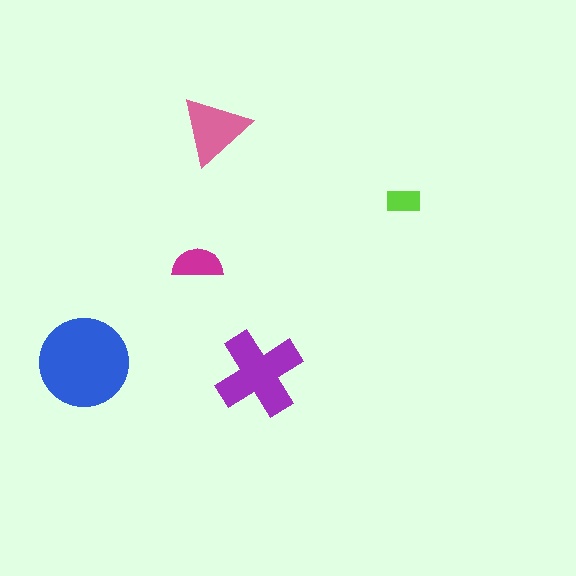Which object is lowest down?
The purple cross is bottommost.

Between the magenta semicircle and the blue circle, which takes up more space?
The blue circle.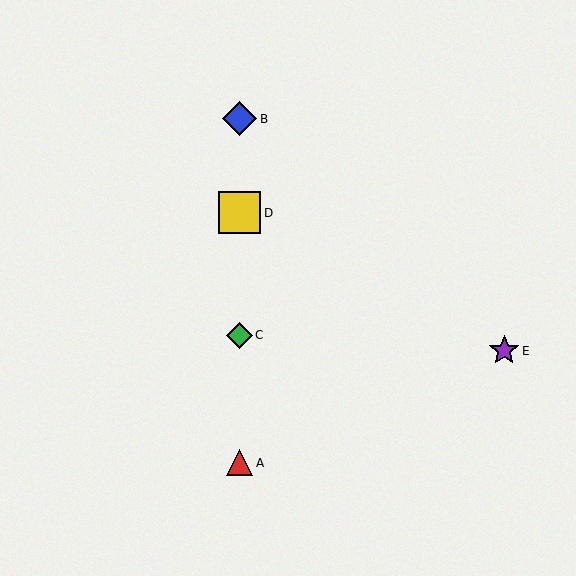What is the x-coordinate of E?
Object E is at x≈504.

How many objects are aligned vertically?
4 objects (A, B, C, D) are aligned vertically.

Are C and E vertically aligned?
No, C is at x≈240 and E is at x≈504.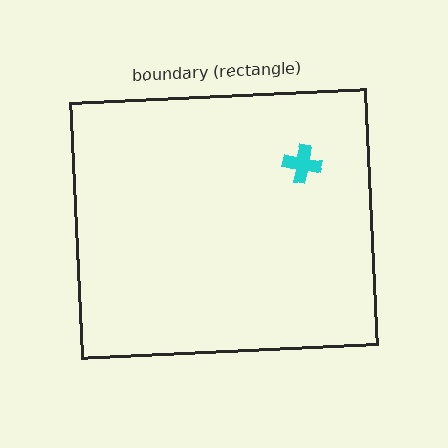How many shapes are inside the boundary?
1 inside, 0 outside.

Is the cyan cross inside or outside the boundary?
Inside.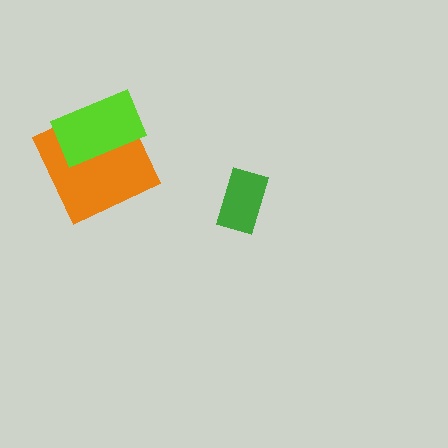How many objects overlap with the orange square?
1 object overlaps with the orange square.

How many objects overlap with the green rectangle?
0 objects overlap with the green rectangle.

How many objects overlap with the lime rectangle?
1 object overlaps with the lime rectangle.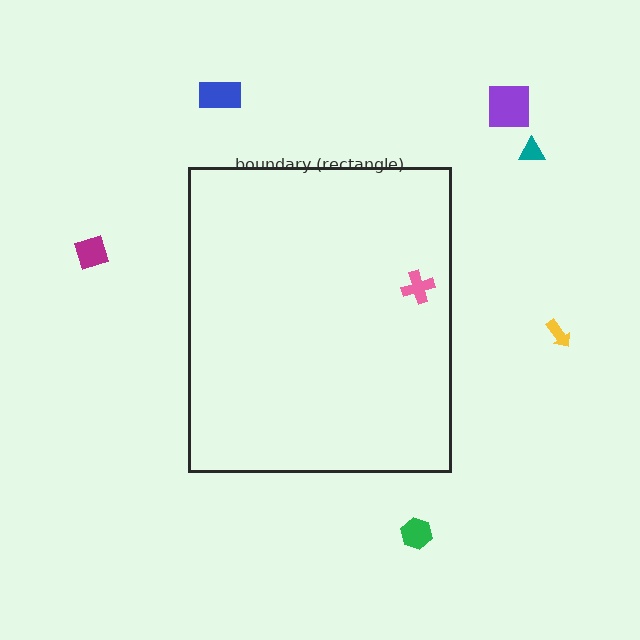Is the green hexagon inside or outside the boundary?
Outside.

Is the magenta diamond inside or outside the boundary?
Outside.